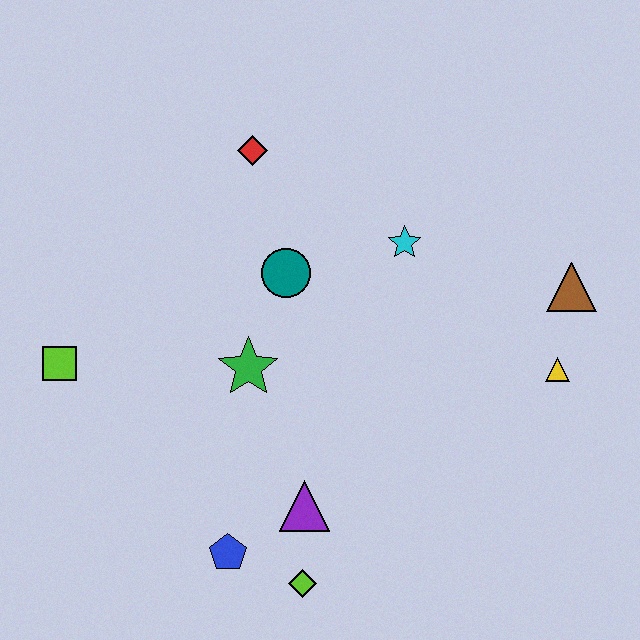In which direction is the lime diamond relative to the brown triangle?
The lime diamond is below the brown triangle.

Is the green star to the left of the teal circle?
Yes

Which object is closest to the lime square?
The green star is closest to the lime square.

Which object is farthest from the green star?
The brown triangle is farthest from the green star.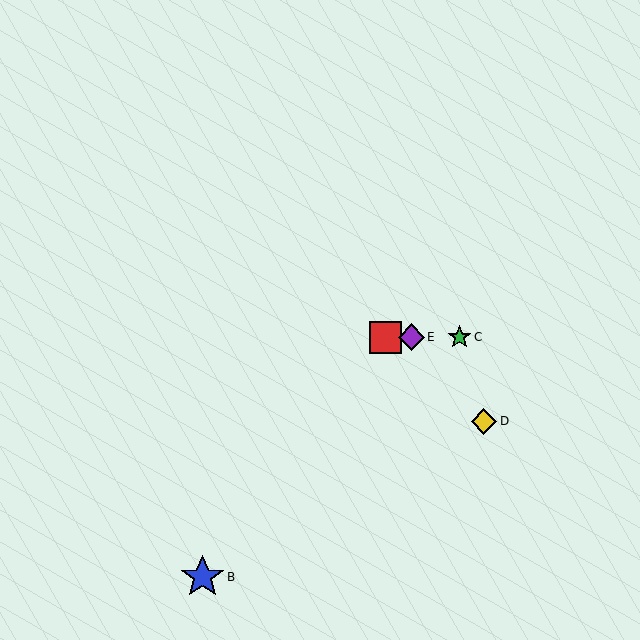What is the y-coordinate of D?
Object D is at y≈421.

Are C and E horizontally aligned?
Yes, both are at y≈337.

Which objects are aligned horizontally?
Objects A, C, E are aligned horizontally.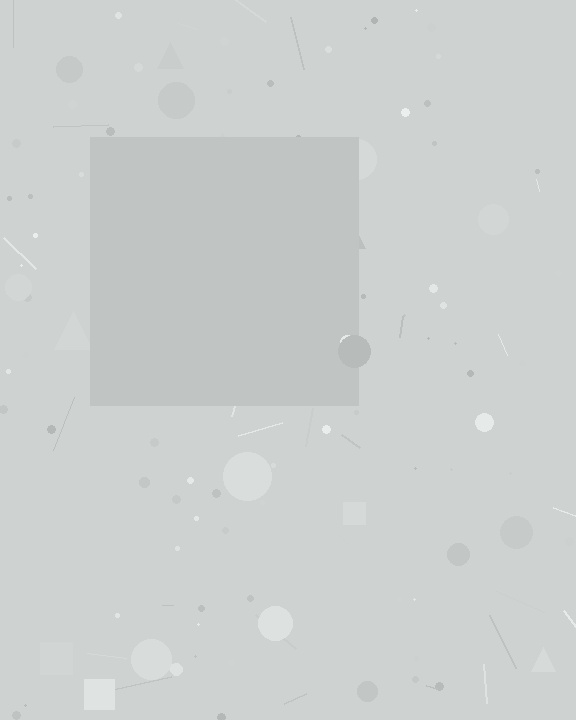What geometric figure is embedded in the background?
A square is embedded in the background.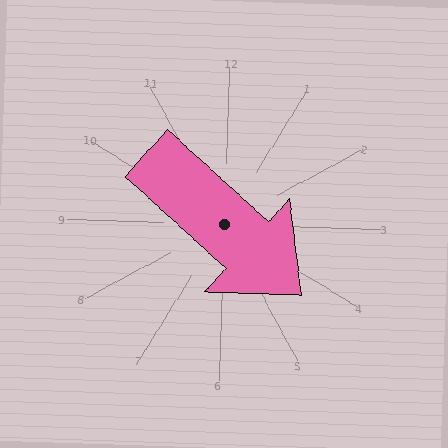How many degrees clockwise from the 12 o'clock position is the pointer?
Approximately 131 degrees.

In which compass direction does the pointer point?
Southeast.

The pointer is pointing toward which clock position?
Roughly 4 o'clock.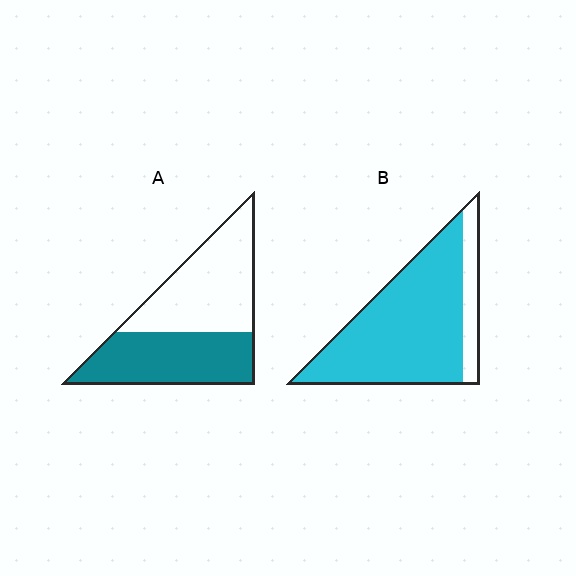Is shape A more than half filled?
Roughly half.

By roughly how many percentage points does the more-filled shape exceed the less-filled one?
By roughly 35 percentage points (B over A).